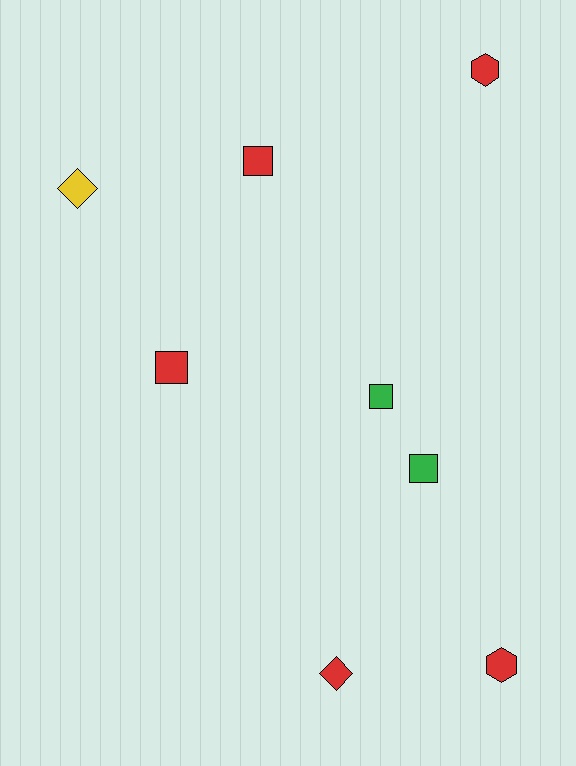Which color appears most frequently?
Red, with 5 objects.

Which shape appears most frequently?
Square, with 4 objects.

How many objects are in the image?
There are 8 objects.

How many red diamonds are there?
There is 1 red diamond.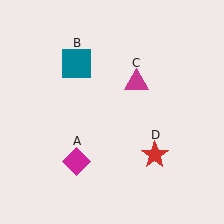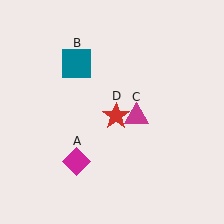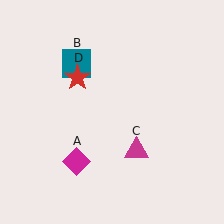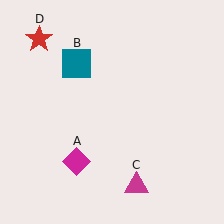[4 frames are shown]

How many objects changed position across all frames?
2 objects changed position: magenta triangle (object C), red star (object D).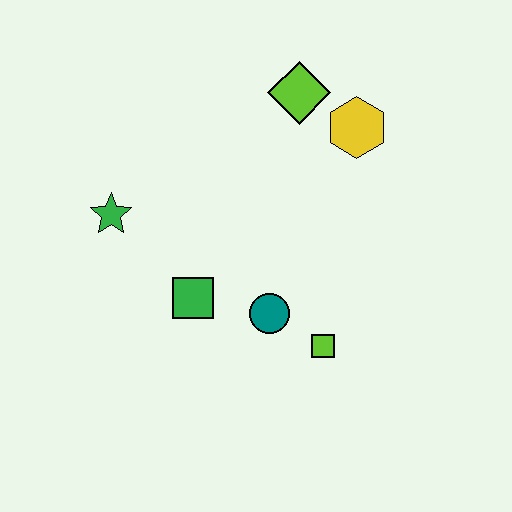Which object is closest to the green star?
The green square is closest to the green star.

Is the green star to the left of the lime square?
Yes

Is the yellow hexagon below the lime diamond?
Yes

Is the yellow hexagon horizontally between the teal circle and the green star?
No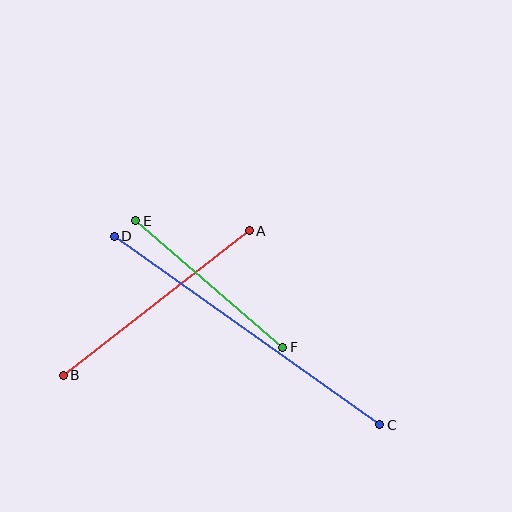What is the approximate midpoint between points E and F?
The midpoint is at approximately (209, 284) pixels.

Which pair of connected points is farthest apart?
Points C and D are farthest apart.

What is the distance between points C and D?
The distance is approximately 326 pixels.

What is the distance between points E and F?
The distance is approximately 194 pixels.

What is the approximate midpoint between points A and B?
The midpoint is at approximately (156, 303) pixels.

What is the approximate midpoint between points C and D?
The midpoint is at approximately (247, 331) pixels.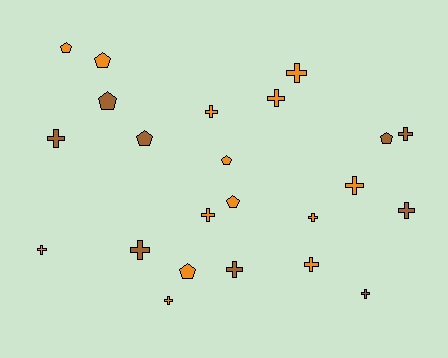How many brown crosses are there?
There are 6 brown crosses.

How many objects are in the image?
There are 23 objects.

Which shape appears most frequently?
Cross, with 15 objects.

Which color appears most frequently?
Orange, with 14 objects.